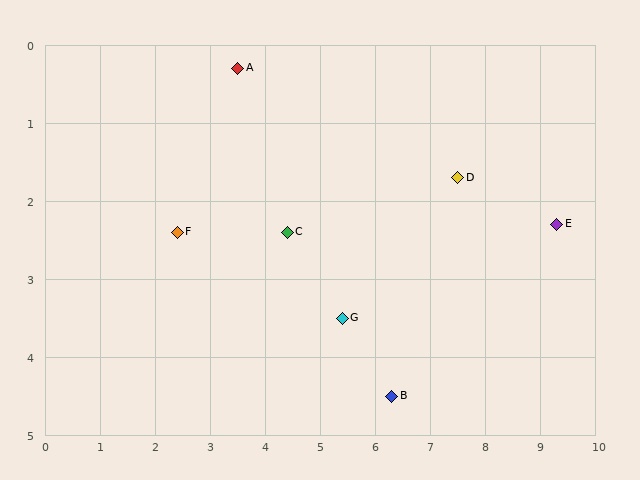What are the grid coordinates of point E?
Point E is at approximately (9.3, 2.3).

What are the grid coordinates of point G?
Point G is at approximately (5.4, 3.5).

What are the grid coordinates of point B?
Point B is at approximately (6.3, 4.5).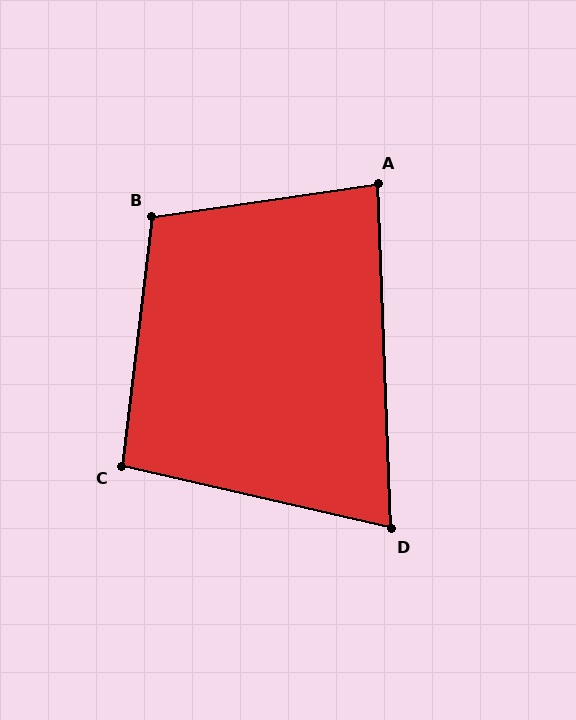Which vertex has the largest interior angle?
B, at approximately 105 degrees.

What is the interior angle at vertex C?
Approximately 96 degrees (obtuse).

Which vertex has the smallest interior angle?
D, at approximately 75 degrees.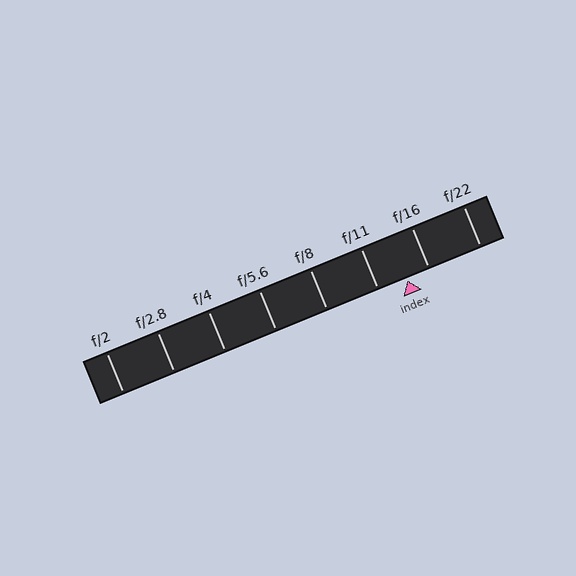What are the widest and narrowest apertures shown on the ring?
The widest aperture shown is f/2 and the narrowest is f/22.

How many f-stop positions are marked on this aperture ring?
There are 8 f-stop positions marked.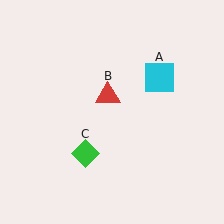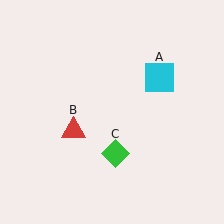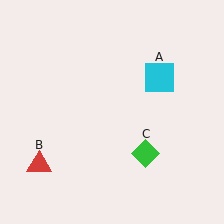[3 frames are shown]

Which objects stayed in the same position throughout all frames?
Cyan square (object A) remained stationary.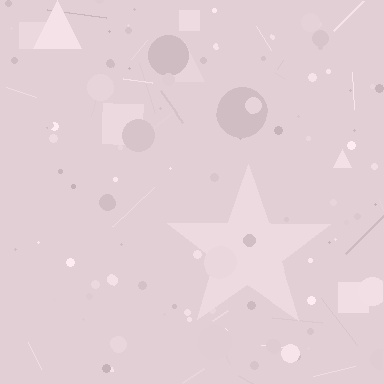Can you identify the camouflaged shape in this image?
The camouflaged shape is a star.